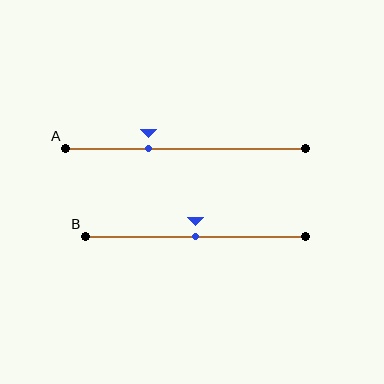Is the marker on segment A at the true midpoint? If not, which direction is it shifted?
No, the marker on segment A is shifted to the left by about 15% of the segment length.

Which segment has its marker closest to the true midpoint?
Segment B has its marker closest to the true midpoint.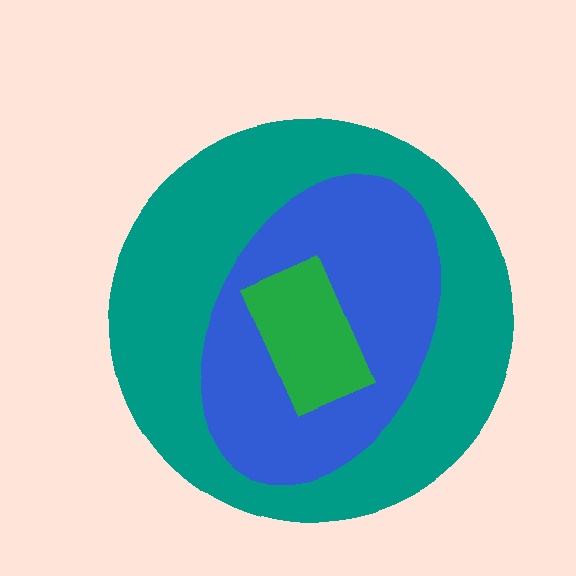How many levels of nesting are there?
3.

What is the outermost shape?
The teal circle.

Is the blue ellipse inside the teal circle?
Yes.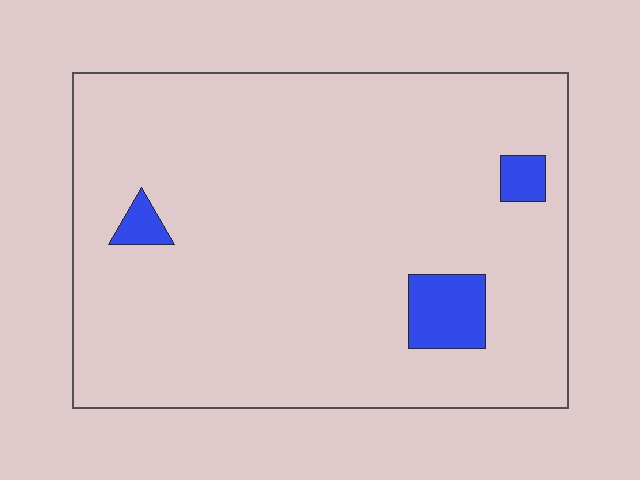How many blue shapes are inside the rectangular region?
3.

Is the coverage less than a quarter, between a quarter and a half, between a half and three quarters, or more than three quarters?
Less than a quarter.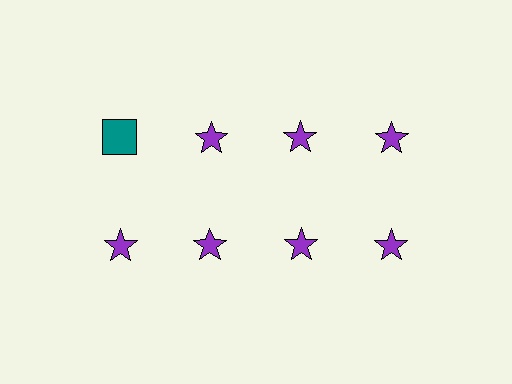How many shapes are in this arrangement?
There are 8 shapes arranged in a grid pattern.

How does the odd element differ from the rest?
It differs in both color (teal instead of purple) and shape (square instead of star).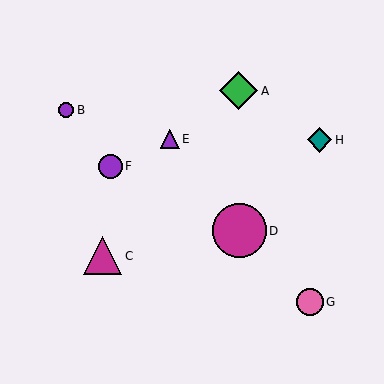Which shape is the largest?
The magenta circle (labeled D) is the largest.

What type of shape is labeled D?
Shape D is a magenta circle.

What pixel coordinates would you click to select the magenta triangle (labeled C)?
Click at (102, 256) to select the magenta triangle C.